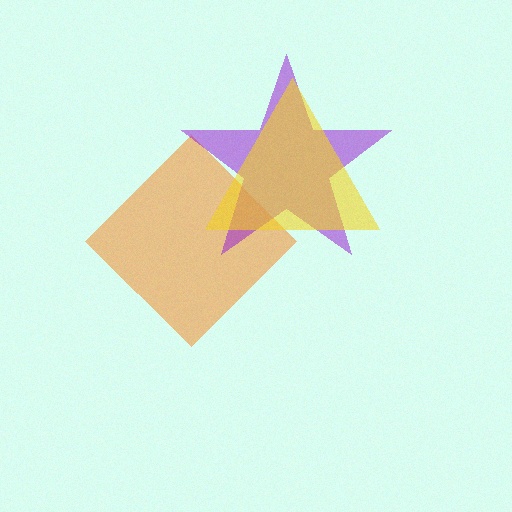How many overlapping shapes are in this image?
There are 3 overlapping shapes in the image.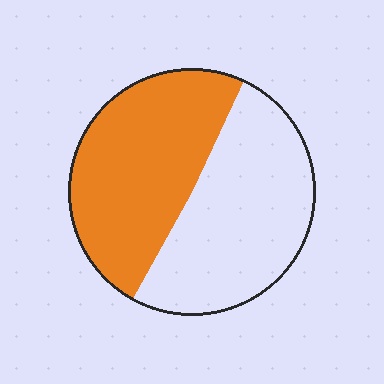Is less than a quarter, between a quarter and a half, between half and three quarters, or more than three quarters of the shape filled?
Between a quarter and a half.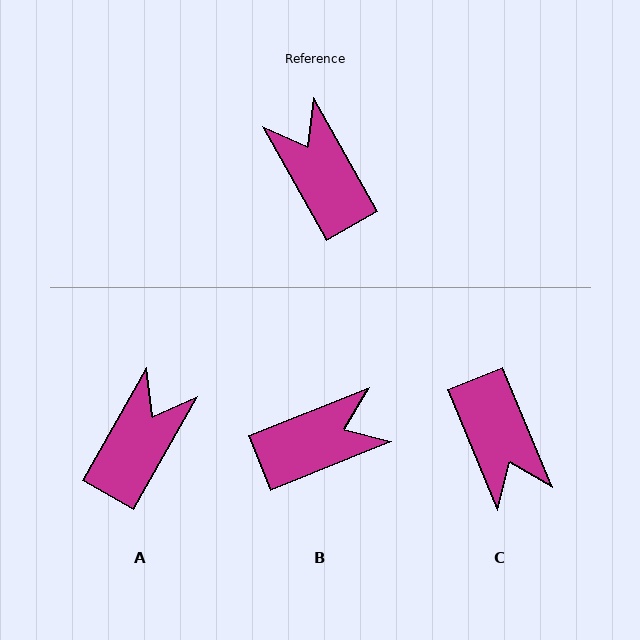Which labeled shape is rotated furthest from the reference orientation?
C, about 173 degrees away.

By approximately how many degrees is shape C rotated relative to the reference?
Approximately 173 degrees counter-clockwise.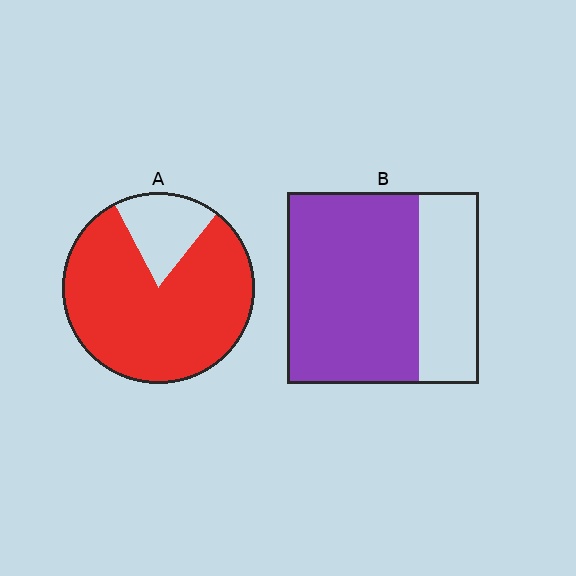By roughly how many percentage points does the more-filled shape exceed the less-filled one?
By roughly 15 percentage points (A over B).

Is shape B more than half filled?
Yes.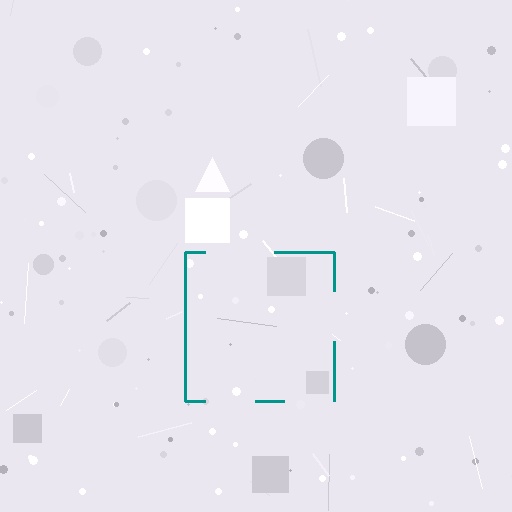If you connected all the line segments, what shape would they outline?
They would outline a square.